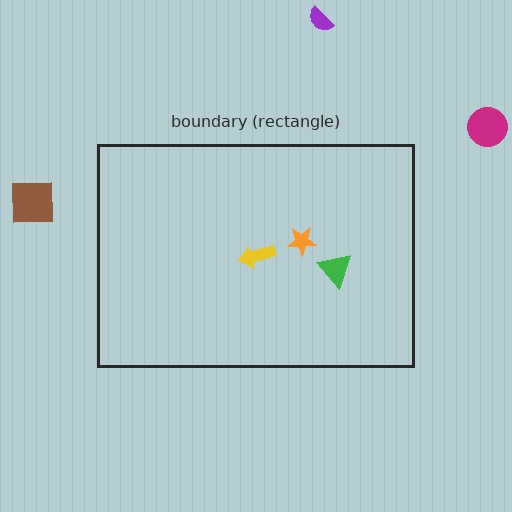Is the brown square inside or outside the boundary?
Outside.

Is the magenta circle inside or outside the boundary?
Outside.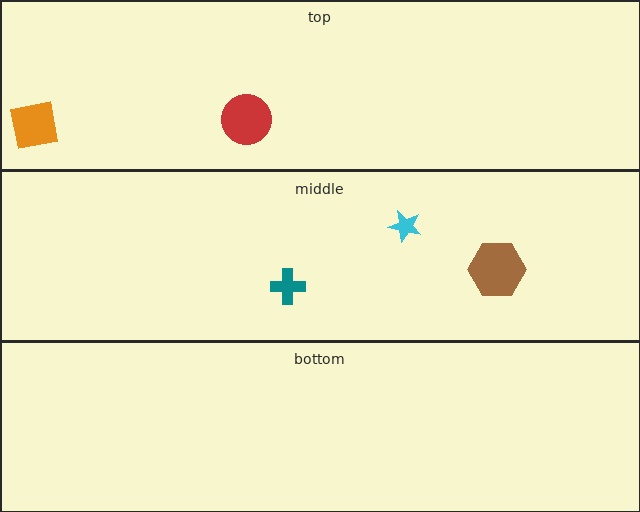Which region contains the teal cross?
The middle region.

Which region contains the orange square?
The top region.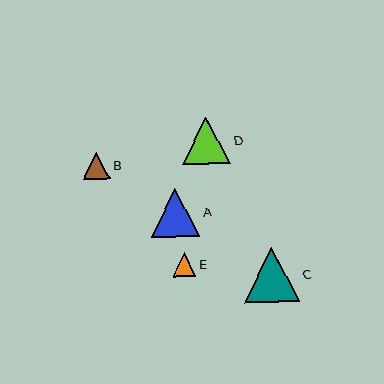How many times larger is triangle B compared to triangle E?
Triangle B is approximately 1.1 times the size of triangle E.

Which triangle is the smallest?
Triangle E is the smallest with a size of approximately 24 pixels.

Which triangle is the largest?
Triangle C is the largest with a size of approximately 56 pixels.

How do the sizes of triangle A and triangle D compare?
Triangle A and triangle D are approximately the same size.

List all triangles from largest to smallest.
From largest to smallest: C, A, D, B, E.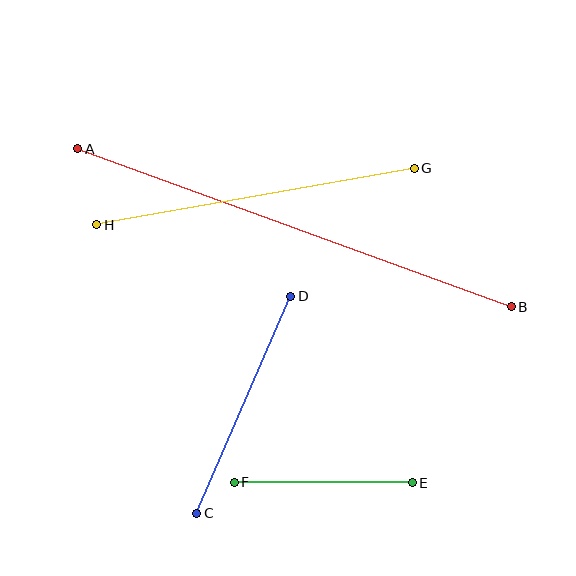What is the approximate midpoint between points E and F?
The midpoint is at approximately (323, 483) pixels.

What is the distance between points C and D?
The distance is approximately 237 pixels.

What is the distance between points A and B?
The distance is approximately 461 pixels.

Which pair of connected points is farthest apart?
Points A and B are farthest apart.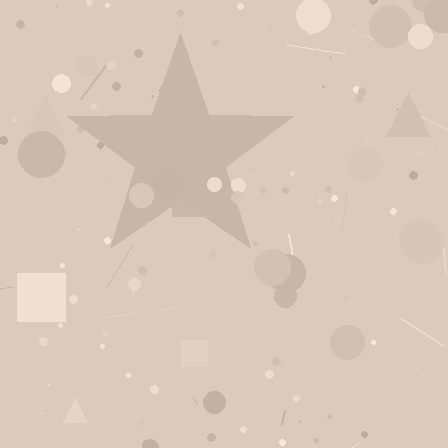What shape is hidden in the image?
A star is hidden in the image.